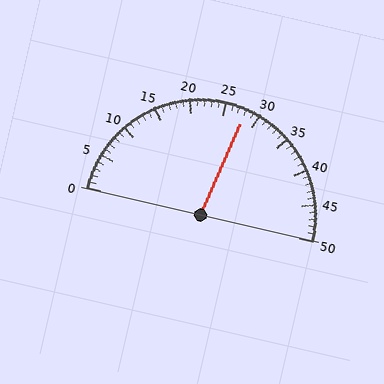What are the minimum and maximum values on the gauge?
The gauge ranges from 0 to 50.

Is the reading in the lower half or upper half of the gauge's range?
The reading is in the upper half of the range (0 to 50).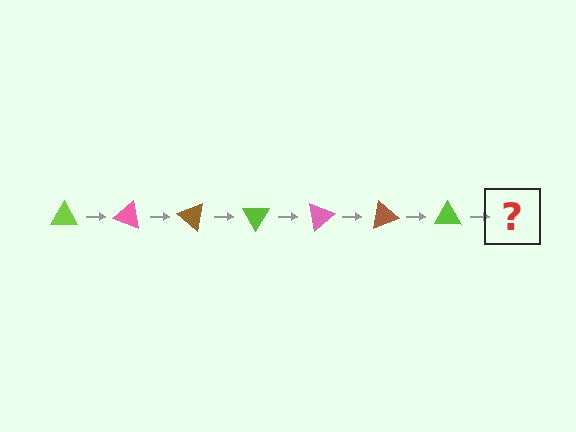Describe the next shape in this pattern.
It should be a pink triangle, rotated 140 degrees from the start.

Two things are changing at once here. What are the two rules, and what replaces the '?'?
The two rules are that it rotates 20 degrees each step and the color cycles through lime, pink, and brown. The '?' should be a pink triangle, rotated 140 degrees from the start.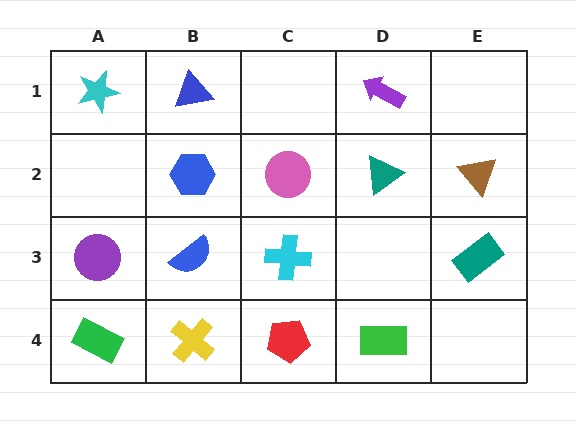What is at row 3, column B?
A blue semicircle.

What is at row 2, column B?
A blue hexagon.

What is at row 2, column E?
A brown triangle.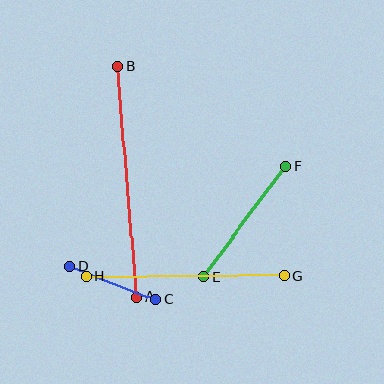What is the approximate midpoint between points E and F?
The midpoint is at approximately (245, 221) pixels.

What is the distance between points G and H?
The distance is approximately 198 pixels.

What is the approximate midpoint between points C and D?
The midpoint is at approximately (113, 283) pixels.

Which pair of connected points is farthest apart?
Points A and B are farthest apart.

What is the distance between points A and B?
The distance is approximately 232 pixels.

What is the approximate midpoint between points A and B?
The midpoint is at approximately (127, 181) pixels.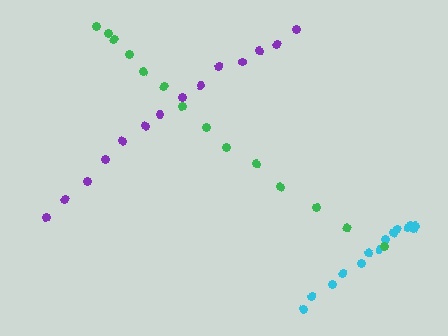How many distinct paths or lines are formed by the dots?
There are 3 distinct paths.